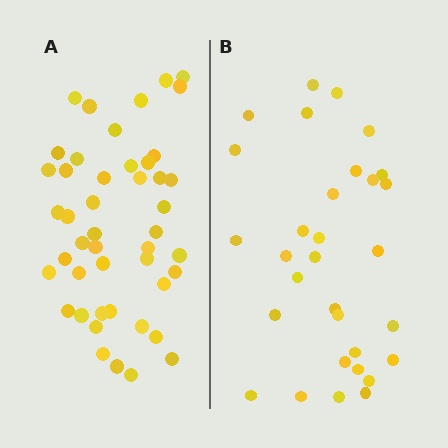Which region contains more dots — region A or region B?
Region A (the left region) has more dots.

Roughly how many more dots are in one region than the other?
Region A has approximately 15 more dots than region B.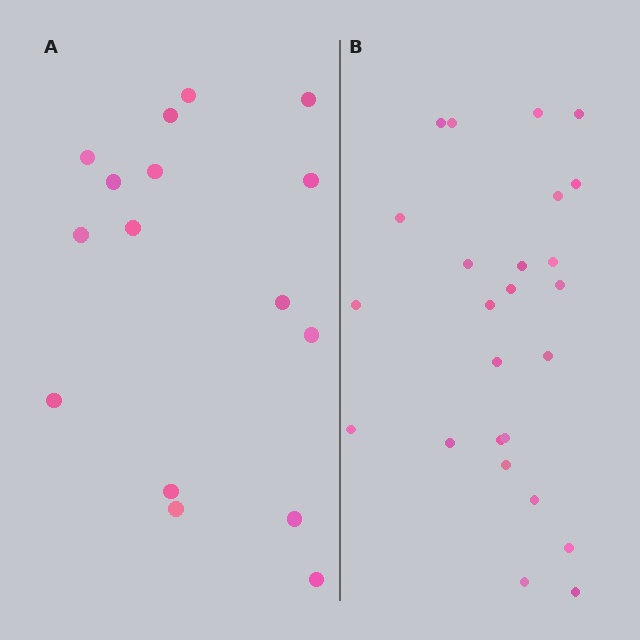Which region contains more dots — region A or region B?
Region B (the right region) has more dots.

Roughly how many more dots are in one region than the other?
Region B has roughly 8 or so more dots than region A.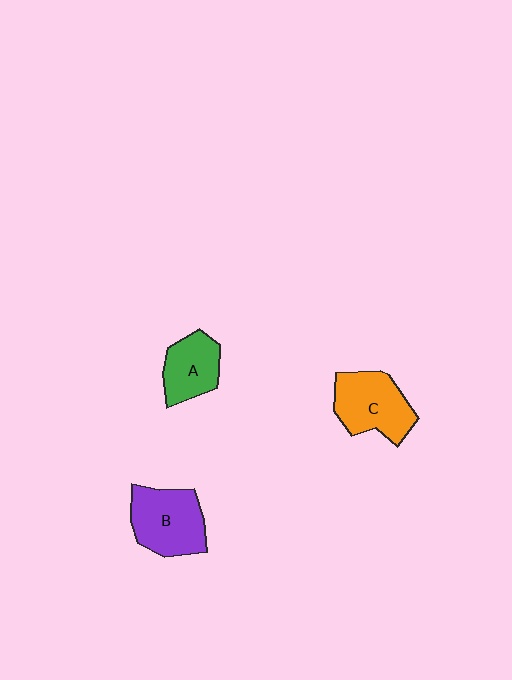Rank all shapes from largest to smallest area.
From largest to smallest: B (purple), C (orange), A (green).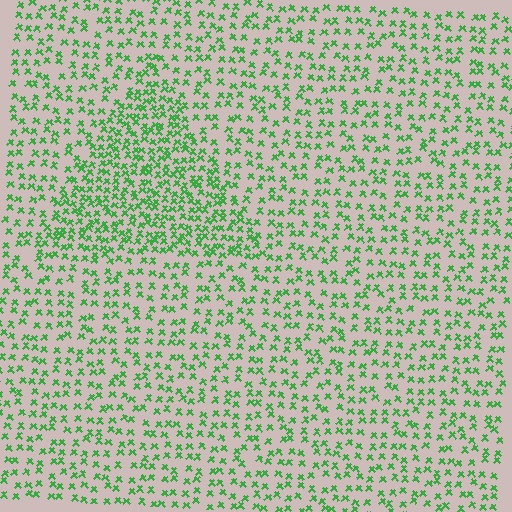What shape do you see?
I see a triangle.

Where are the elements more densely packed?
The elements are more densely packed inside the triangle boundary.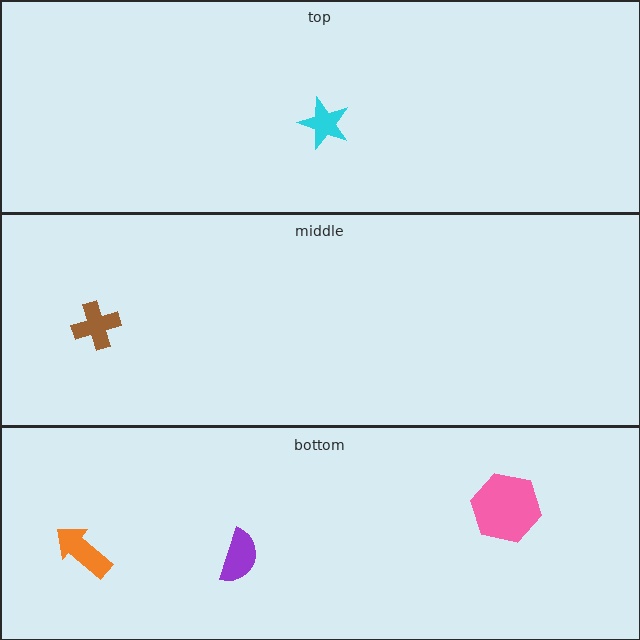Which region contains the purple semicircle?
The bottom region.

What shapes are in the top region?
The cyan star.